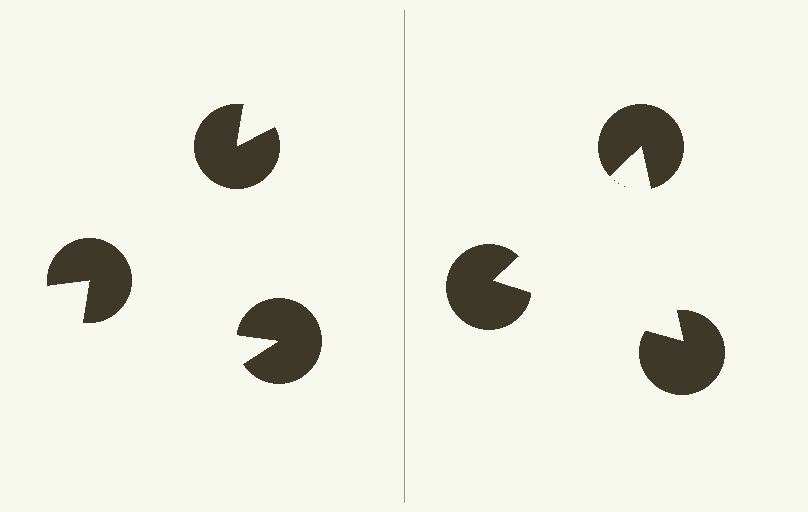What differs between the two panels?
The pac-man discs are positioned identically on both sides; only the wedge orientations differ. On the right they align to a triangle; on the left they are misaligned.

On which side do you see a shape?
An illusory triangle appears on the right side. On the left side the wedge cuts are rotated, so no coherent shape forms.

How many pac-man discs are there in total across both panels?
6 — 3 on each side.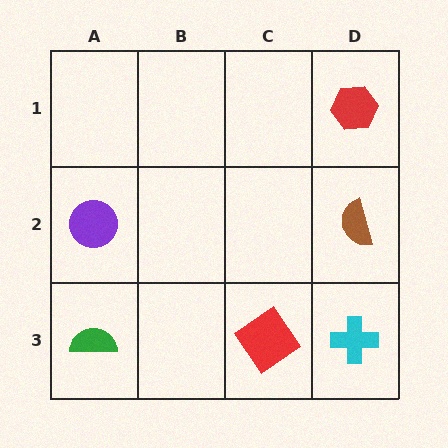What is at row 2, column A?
A purple circle.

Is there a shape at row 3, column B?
No, that cell is empty.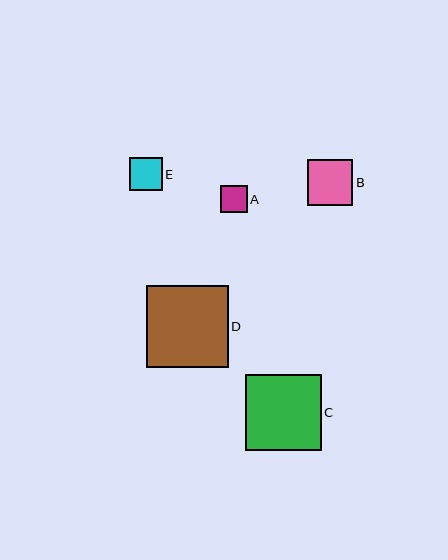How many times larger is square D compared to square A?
Square D is approximately 3.0 times the size of square A.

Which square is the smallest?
Square A is the smallest with a size of approximately 27 pixels.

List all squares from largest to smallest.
From largest to smallest: D, C, B, E, A.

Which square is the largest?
Square D is the largest with a size of approximately 82 pixels.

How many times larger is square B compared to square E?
Square B is approximately 1.4 times the size of square E.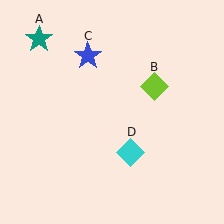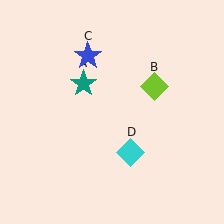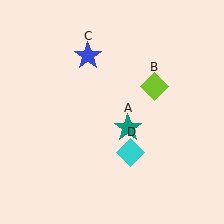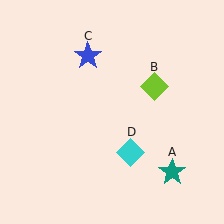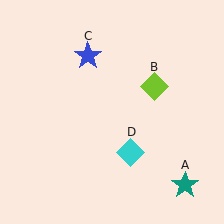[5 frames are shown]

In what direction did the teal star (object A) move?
The teal star (object A) moved down and to the right.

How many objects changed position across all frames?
1 object changed position: teal star (object A).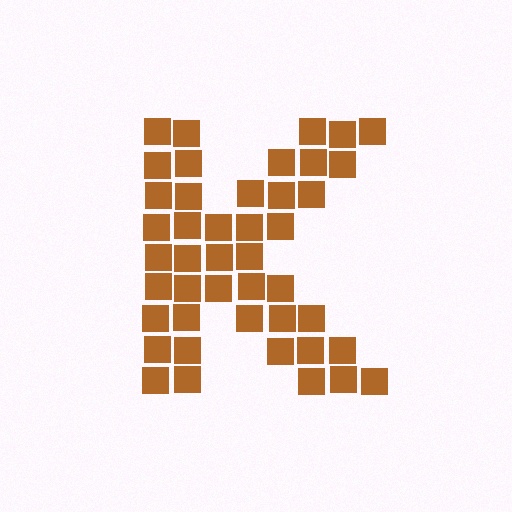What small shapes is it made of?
It is made of small squares.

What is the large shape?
The large shape is the letter K.